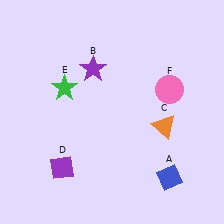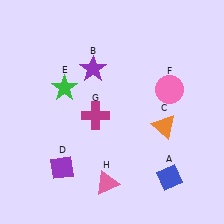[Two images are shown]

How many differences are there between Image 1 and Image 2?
There are 2 differences between the two images.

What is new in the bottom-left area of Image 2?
A magenta cross (G) was added in the bottom-left area of Image 2.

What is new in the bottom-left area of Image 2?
A pink triangle (H) was added in the bottom-left area of Image 2.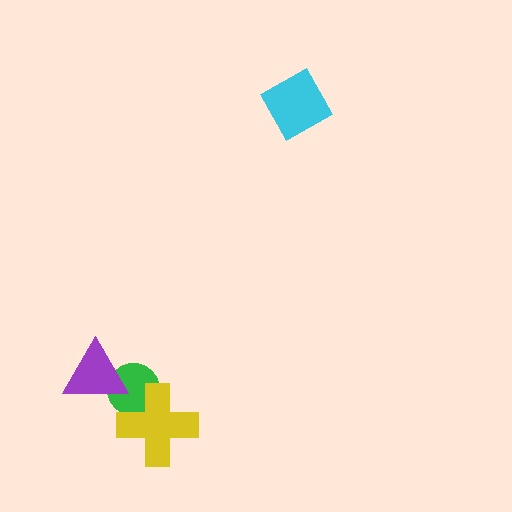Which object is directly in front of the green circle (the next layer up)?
The purple triangle is directly in front of the green circle.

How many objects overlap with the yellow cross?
1 object overlaps with the yellow cross.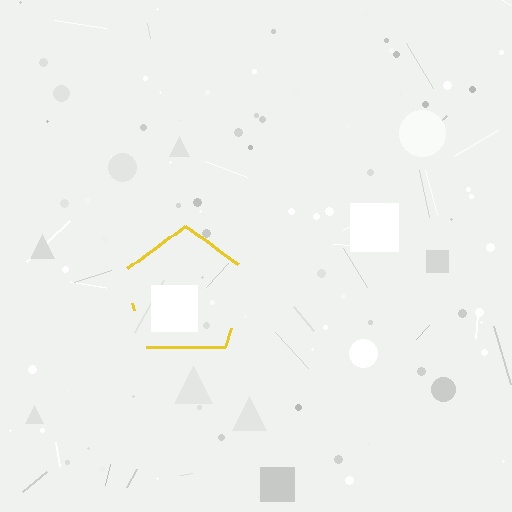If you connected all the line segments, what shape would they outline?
They would outline a pentagon.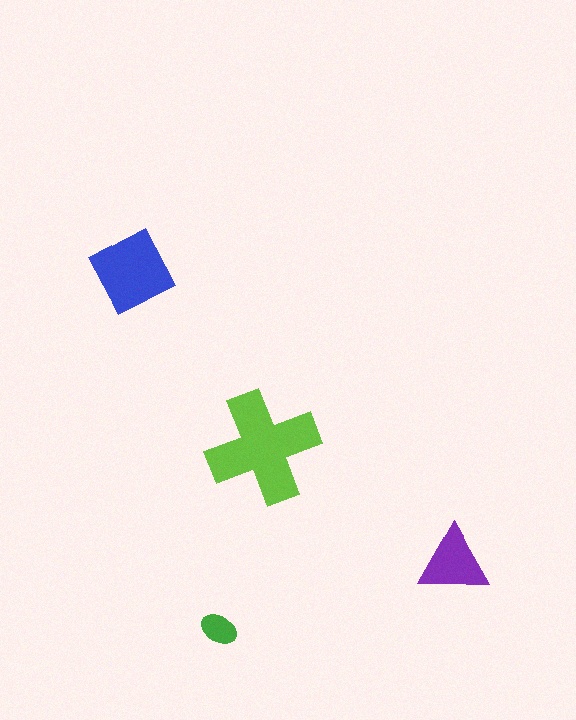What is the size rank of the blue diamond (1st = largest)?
2nd.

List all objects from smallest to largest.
The green ellipse, the purple triangle, the blue diamond, the lime cross.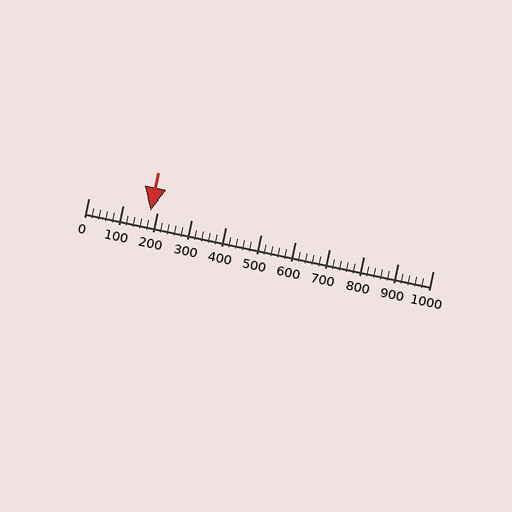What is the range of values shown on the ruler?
The ruler shows values from 0 to 1000.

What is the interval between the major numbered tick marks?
The major tick marks are spaced 100 units apart.